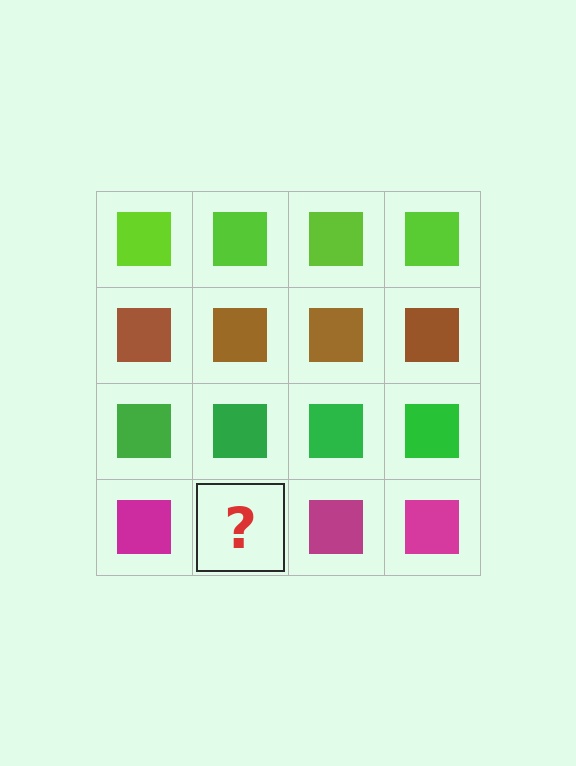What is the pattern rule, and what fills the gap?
The rule is that each row has a consistent color. The gap should be filled with a magenta square.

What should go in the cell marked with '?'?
The missing cell should contain a magenta square.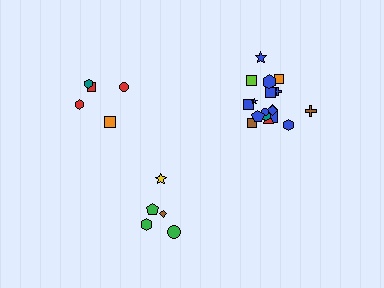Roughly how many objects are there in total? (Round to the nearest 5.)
Roughly 30 objects in total.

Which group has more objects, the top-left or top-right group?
The top-right group.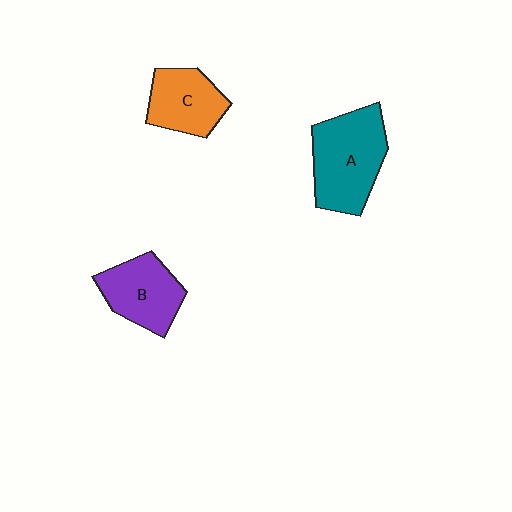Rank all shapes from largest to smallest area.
From largest to smallest: A (teal), B (purple), C (orange).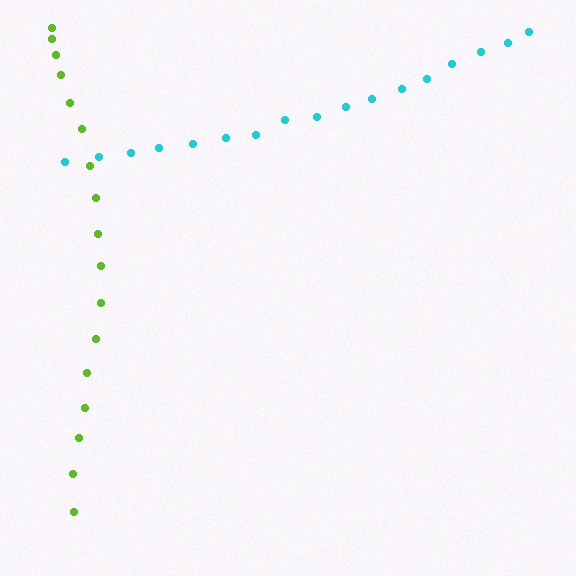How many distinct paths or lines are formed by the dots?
There are 2 distinct paths.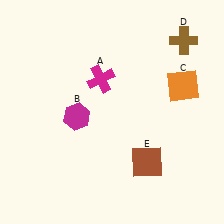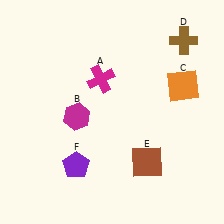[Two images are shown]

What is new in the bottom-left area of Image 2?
A purple pentagon (F) was added in the bottom-left area of Image 2.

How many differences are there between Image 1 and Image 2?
There is 1 difference between the two images.